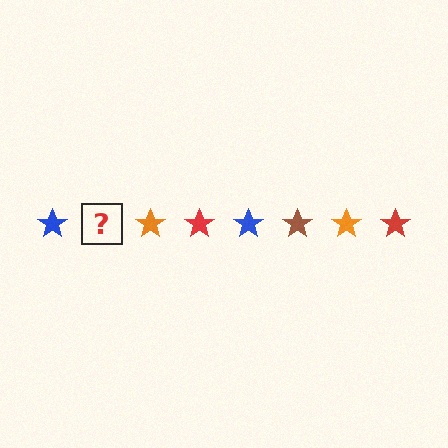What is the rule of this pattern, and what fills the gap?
The rule is that the pattern cycles through blue, brown, orange, red stars. The gap should be filled with a brown star.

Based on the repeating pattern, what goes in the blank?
The blank should be a brown star.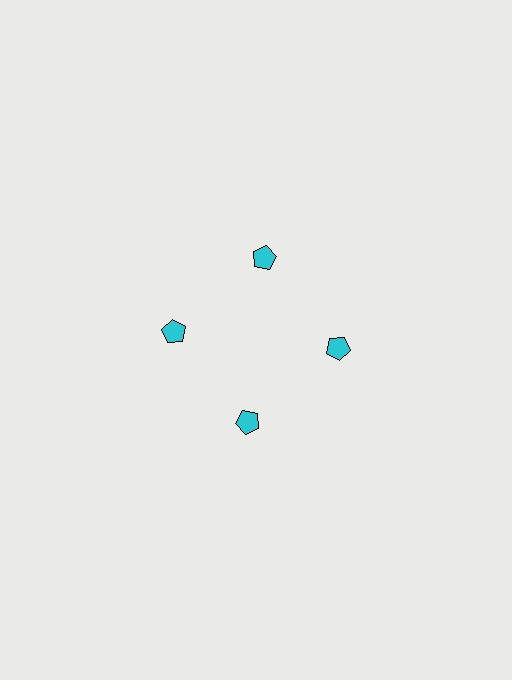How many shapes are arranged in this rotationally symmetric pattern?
There are 4 shapes, arranged in 4 groups of 1.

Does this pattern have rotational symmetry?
Yes, this pattern has 4-fold rotational symmetry. It looks the same after rotating 90 degrees around the center.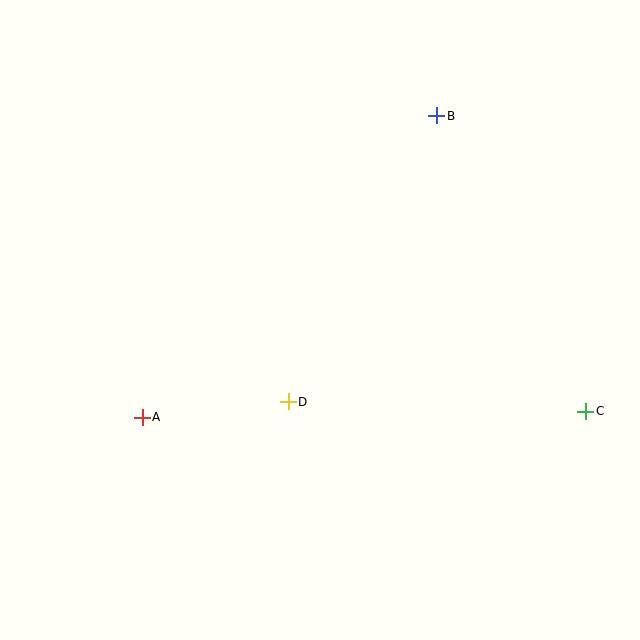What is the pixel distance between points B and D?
The distance between B and D is 322 pixels.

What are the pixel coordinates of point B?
Point B is at (437, 116).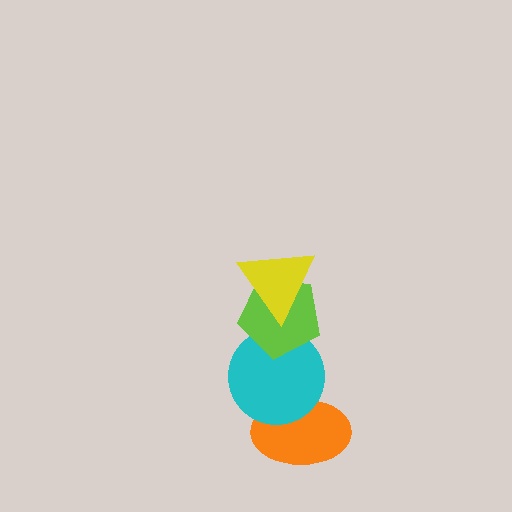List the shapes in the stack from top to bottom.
From top to bottom: the yellow triangle, the lime pentagon, the cyan circle, the orange ellipse.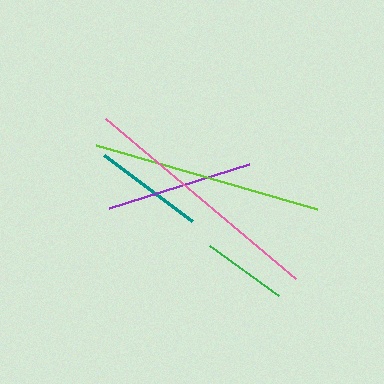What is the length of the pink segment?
The pink segment is approximately 249 pixels long.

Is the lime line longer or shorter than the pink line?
The pink line is longer than the lime line.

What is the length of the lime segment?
The lime segment is approximately 230 pixels long.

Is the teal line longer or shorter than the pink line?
The pink line is longer than the teal line.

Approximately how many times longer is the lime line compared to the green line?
The lime line is approximately 2.7 times the length of the green line.